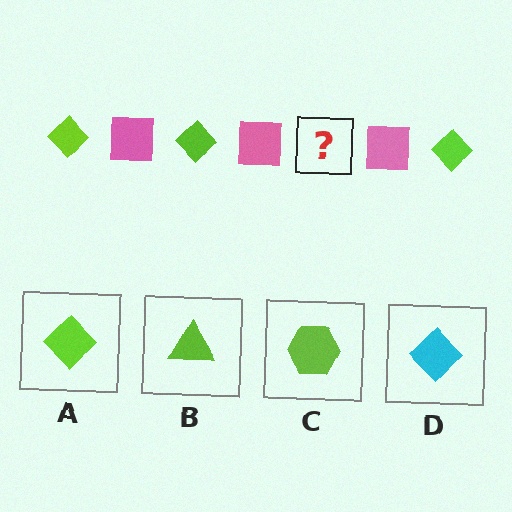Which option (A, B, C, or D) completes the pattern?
A.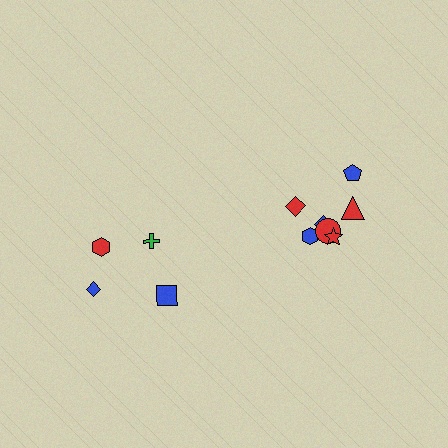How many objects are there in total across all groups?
There are 11 objects.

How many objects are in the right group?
There are 7 objects.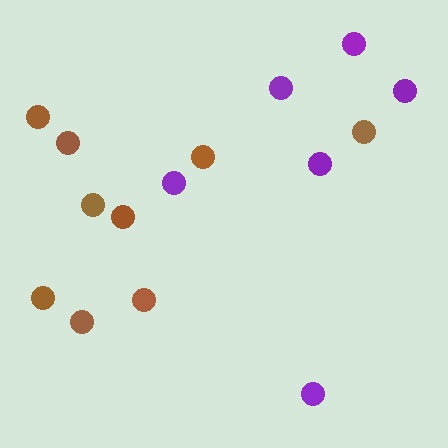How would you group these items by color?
There are 2 groups: one group of brown circles (9) and one group of purple circles (6).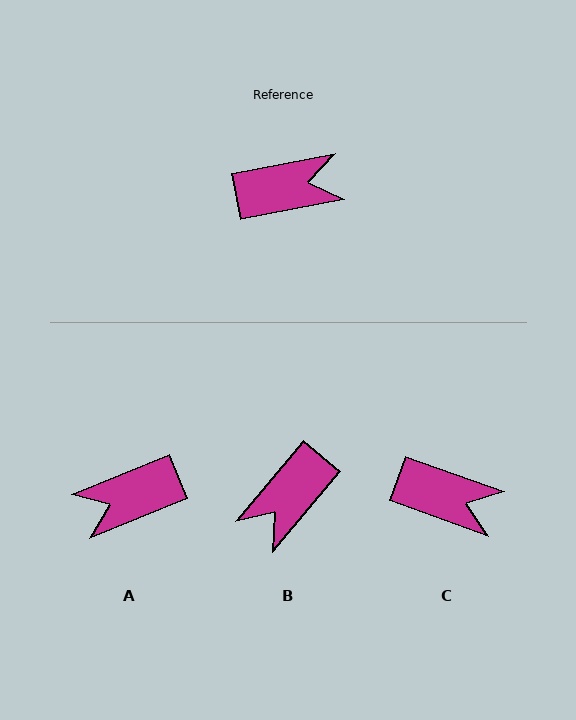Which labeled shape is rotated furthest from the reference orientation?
A, about 169 degrees away.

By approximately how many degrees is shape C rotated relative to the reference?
Approximately 31 degrees clockwise.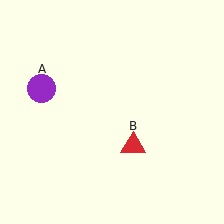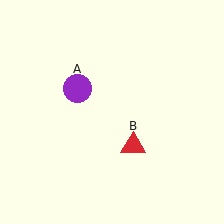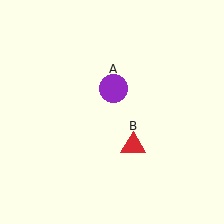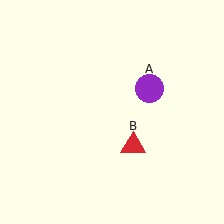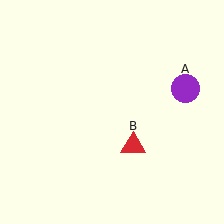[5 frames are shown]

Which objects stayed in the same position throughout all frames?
Red triangle (object B) remained stationary.